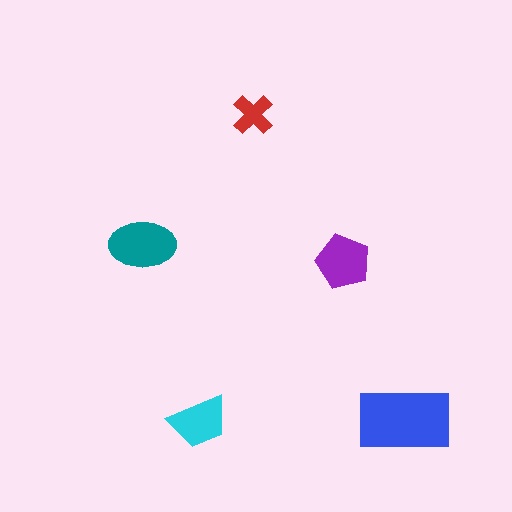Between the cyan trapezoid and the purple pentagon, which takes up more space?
The purple pentagon.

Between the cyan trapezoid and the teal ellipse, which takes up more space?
The teal ellipse.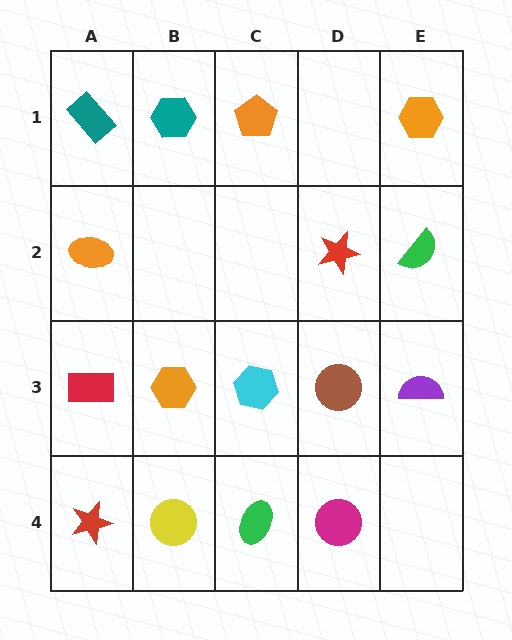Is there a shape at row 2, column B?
No, that cell is empty.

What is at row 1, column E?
An orange hexagon.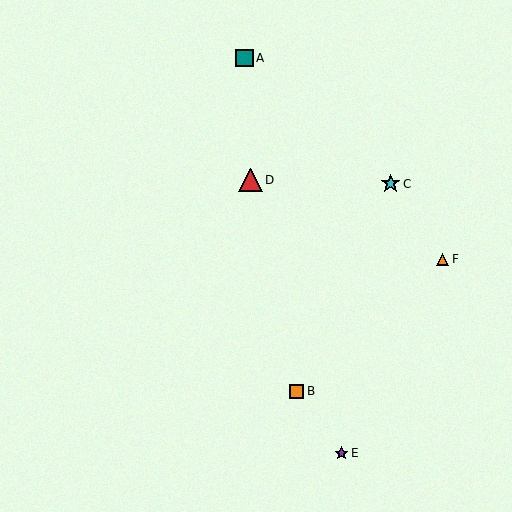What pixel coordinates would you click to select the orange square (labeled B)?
Click at (297, 391) to select the orange square B.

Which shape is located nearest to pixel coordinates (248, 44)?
The teal square (labeled A) at (244, 58) is nearest to that location.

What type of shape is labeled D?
Shape D is a red triangle.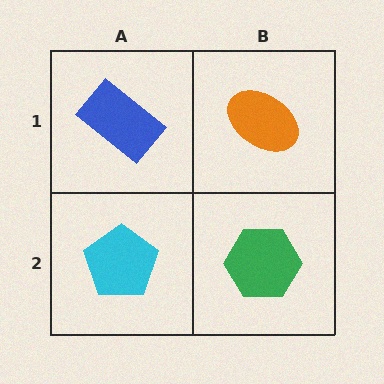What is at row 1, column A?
A blue rectangle.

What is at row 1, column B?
An orange ellipse.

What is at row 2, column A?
A cyan pentagon.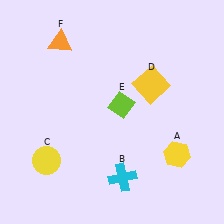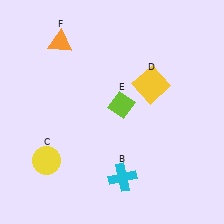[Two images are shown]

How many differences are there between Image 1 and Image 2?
There is 1 difference between the two images.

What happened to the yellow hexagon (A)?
The yellow hexagon (A) was removed in Image 2. It was in the bottom-right area of Image 1.